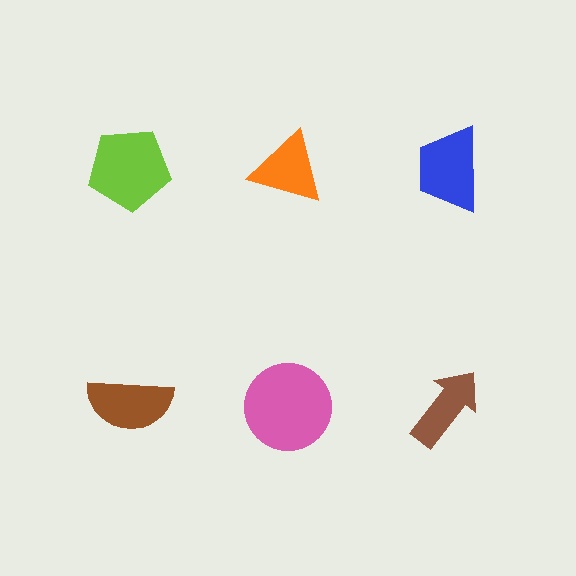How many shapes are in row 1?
3 shapes.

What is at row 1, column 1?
A lime pentagon.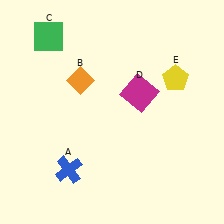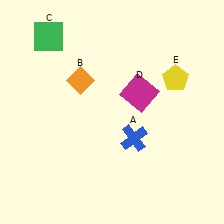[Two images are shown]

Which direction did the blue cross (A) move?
The blue cross (A) moved right.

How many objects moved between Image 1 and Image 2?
1 object moved between the two images.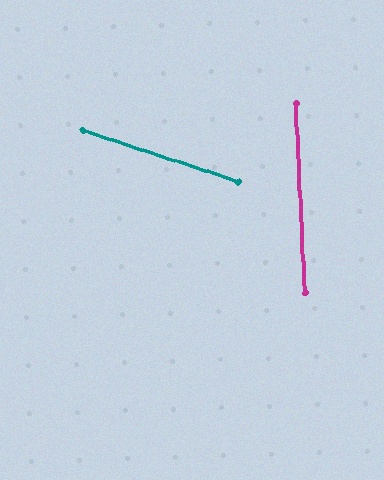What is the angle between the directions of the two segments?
Approximately 69 degrees.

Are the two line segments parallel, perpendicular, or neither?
Neither parallel nor perpendicular — they differ by about 69°.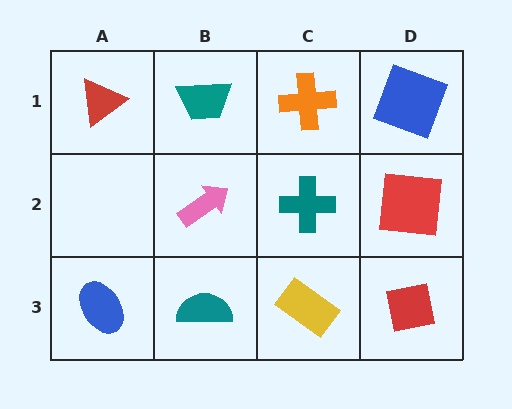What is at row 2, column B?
A pink arrow.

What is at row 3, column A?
A blue ellipse.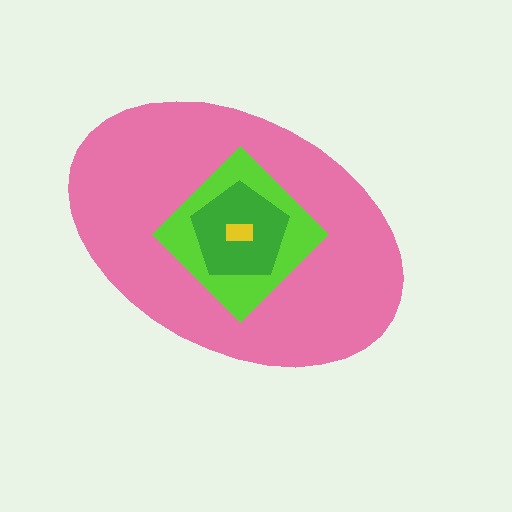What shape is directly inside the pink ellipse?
The lime diamond.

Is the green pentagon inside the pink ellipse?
Yes.